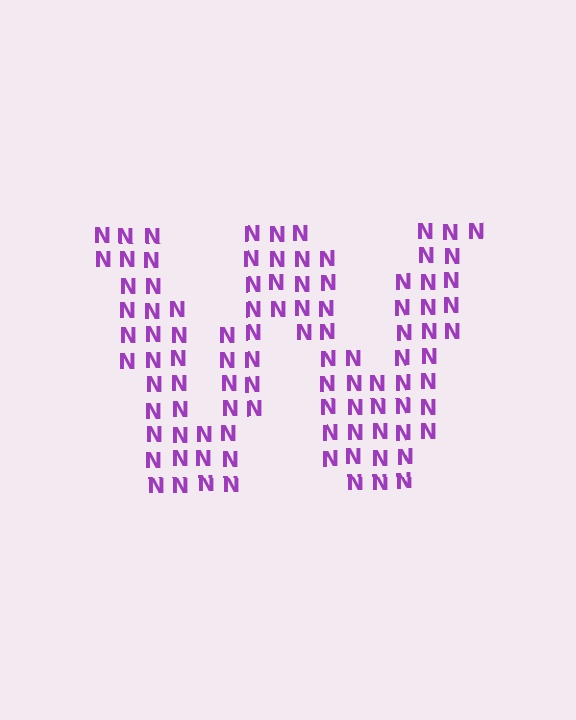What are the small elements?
The small elements are letter N's.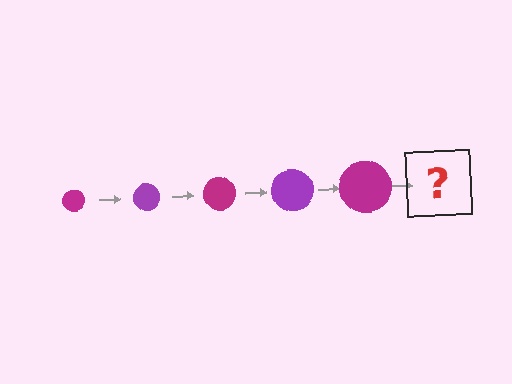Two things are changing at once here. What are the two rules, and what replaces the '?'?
The two rules are that the circle grows larger each step and the color cycles through magenta and purple. The '?' should be a purple circle, larger than the previous one.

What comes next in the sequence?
The next element should be a purple circle, larger than the previous one.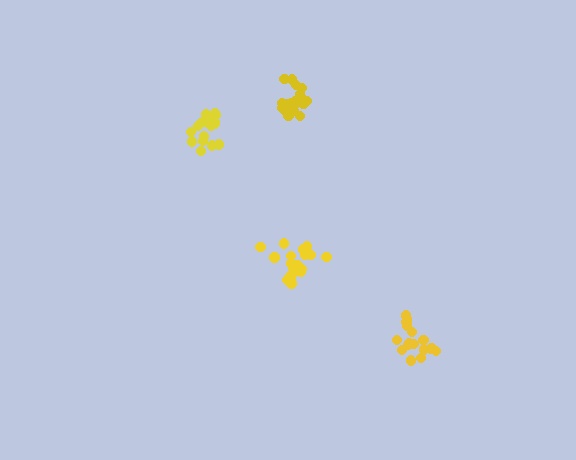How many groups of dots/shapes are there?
There are 4 groups.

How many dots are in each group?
Group 1: 19 dots, Group 2: 20 dots, Group 3: 18 dots, Group 4: 16 dots (73 total).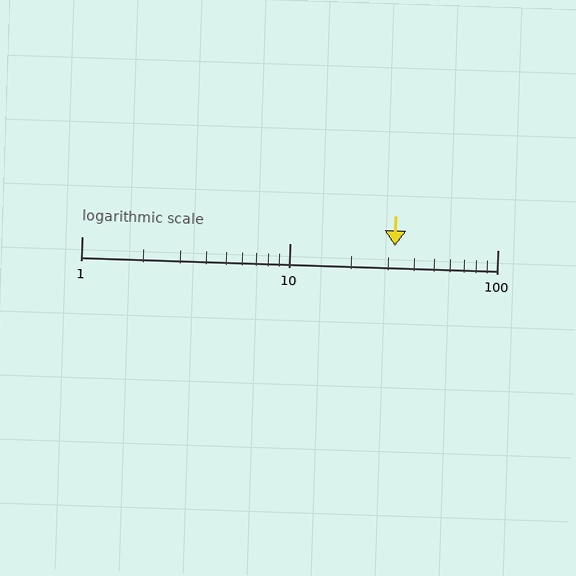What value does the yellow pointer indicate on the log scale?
The pointer indicates approximately 32.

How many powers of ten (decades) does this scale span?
The scale spans 2 decades, from 1 to 100.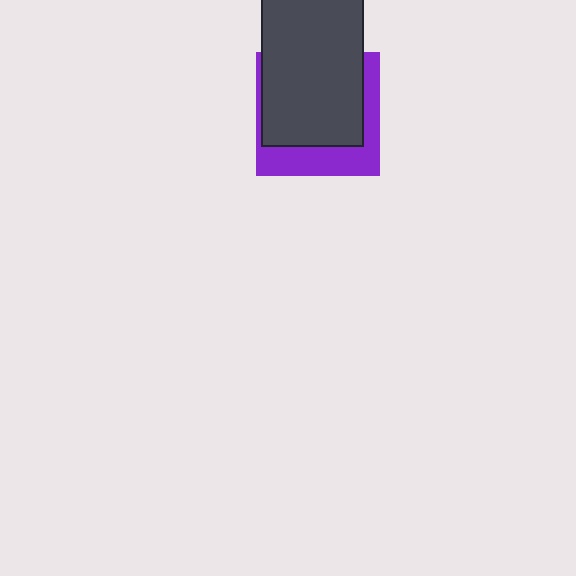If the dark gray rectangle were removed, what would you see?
You would see the complete purple square.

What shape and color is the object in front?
The object in front is a dark gray rectangle.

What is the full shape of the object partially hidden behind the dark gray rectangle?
The partially hidden object is a purple square.